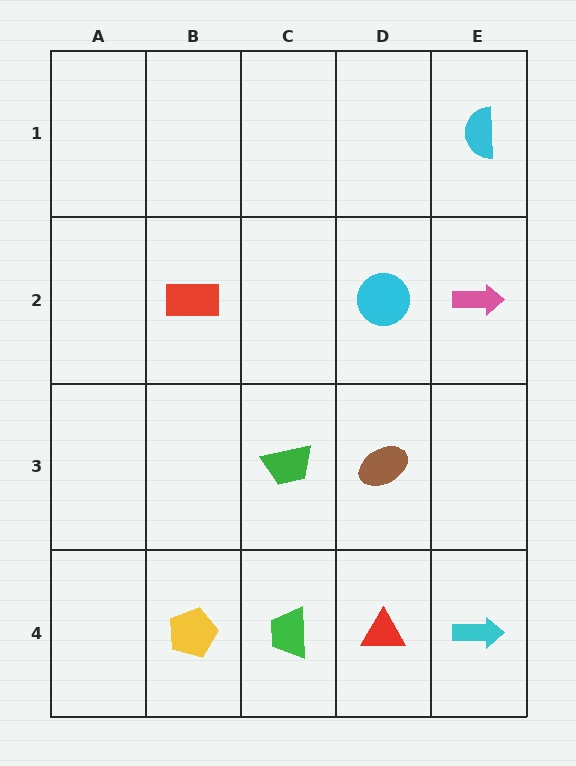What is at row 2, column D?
A cyan circle.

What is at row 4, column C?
A green trapezoid.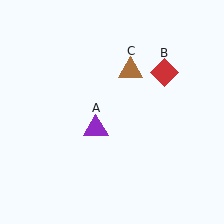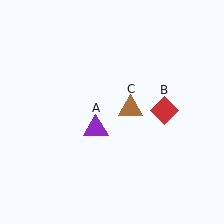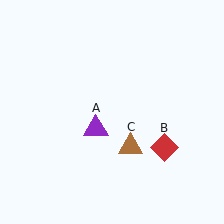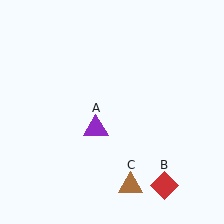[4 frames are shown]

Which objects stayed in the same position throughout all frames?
Purple triangle (object A) remained stationary.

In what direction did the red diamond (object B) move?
The red diamond (object B) moved down.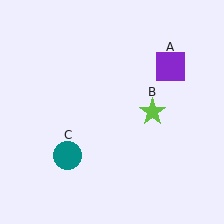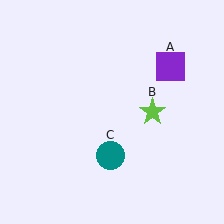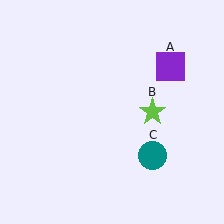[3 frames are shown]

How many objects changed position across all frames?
1 object changed position: teal circle (object C).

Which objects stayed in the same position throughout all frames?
Purple square (object A) and lime star (object B) remained stationary.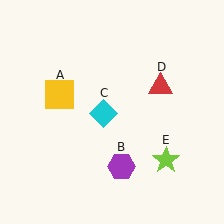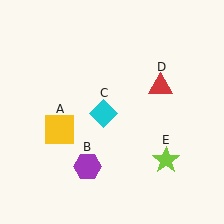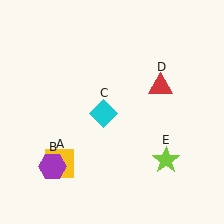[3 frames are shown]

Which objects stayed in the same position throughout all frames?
Cyan diamond (object C) and red triangle (object D) and lime star (object E) remained stationary.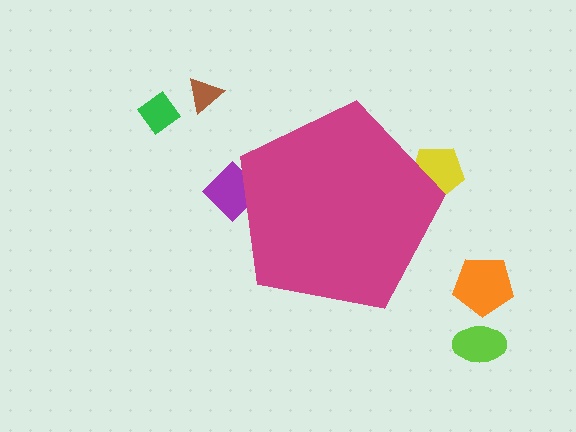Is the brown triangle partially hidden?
No, the brown triangle is fully visible.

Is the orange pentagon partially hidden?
No, the orange pentagon is fully visible.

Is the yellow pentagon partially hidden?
Yes, the yellow pentagon is partially hidden behind the magenta pentagon.